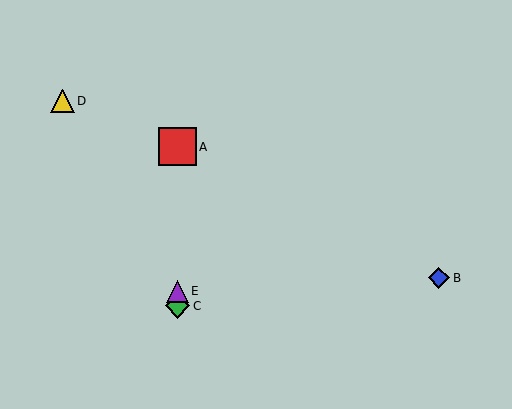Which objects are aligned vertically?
Objects A, C, E are aligned vertically.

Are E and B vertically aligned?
No, E is at x≈177 and B is at x≈439.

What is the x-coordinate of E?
Object E is at x≈177.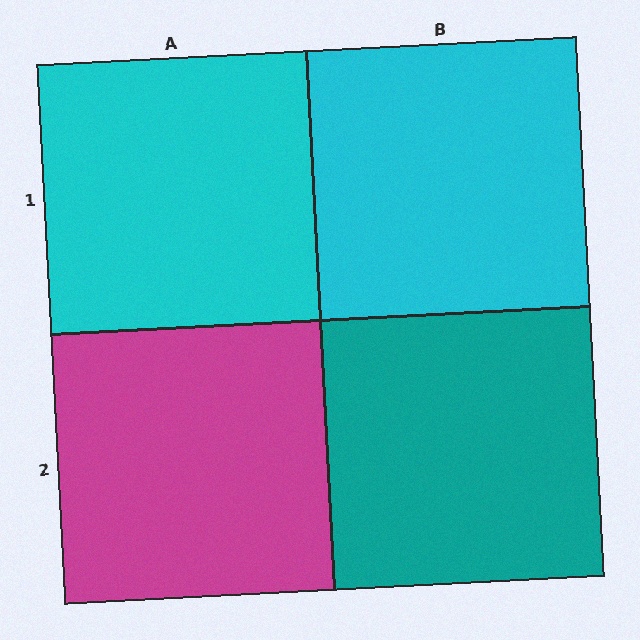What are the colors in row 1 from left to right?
Cyan, cyan.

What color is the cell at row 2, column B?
Teal.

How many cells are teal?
1 cell is teal.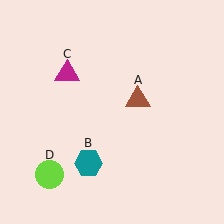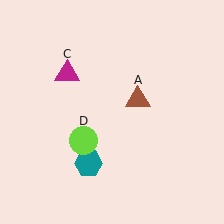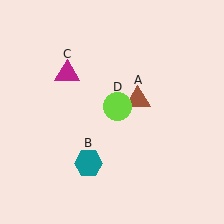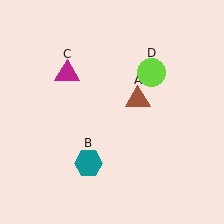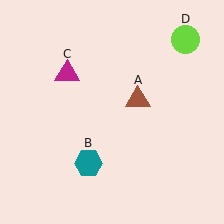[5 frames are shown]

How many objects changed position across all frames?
1 object changed position: lime circle (object D).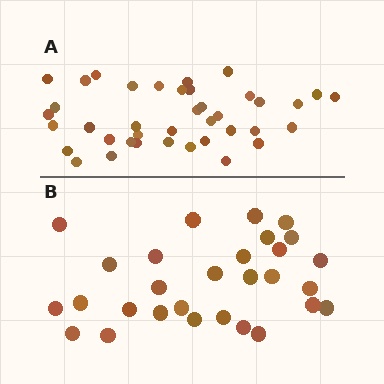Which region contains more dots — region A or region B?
Region A (the top region) has more dots.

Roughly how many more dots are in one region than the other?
Region A has roughly 10 or so more dots than region B.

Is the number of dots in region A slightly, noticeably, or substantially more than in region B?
Region A has noticeably more, but not dramatically so. The ratio is roughly 1.3 to 1.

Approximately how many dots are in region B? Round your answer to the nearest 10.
About 30 dots. (The exact count is 29, which rounds to 30.)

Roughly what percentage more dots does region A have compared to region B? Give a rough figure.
About 35% more.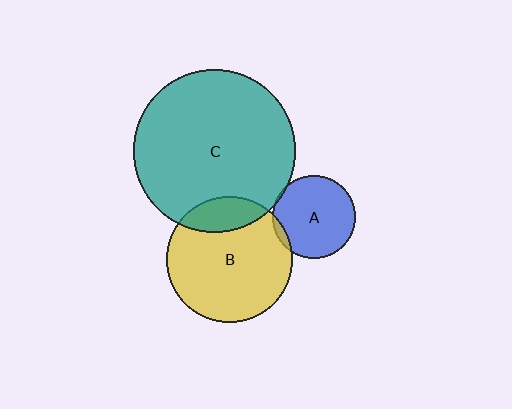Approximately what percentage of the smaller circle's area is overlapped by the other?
Approximately 5%.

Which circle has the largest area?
Circle C (teal).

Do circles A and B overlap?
Yes.